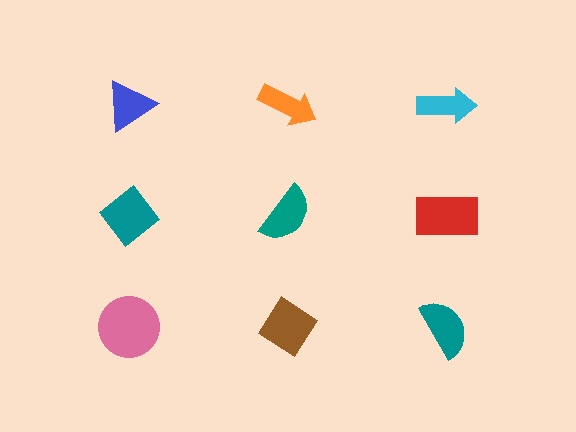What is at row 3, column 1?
A pink circle.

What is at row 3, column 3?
A teal semicircle.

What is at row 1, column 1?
A blue triangle.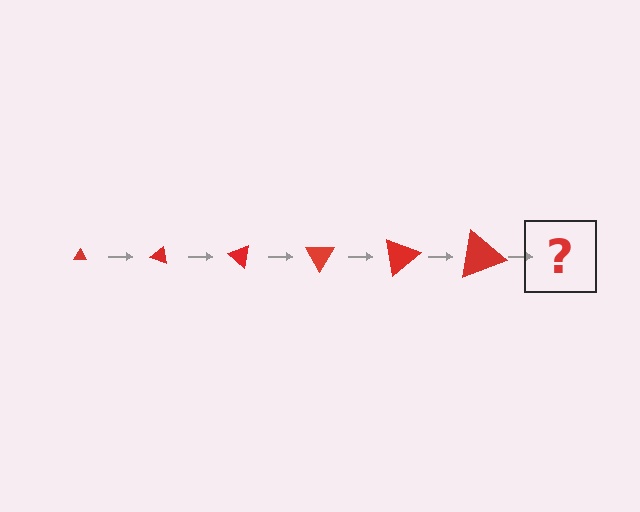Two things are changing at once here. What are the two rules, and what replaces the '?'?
The two rules are that the triangle grows larger each step and it rotates 20 degrees each step. The '?' should be a triangle, larger than the previous one and rotated 120 degrees from the start.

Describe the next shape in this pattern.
It should be a triangle, larger than the previous one and rotated 120 degrees from the start.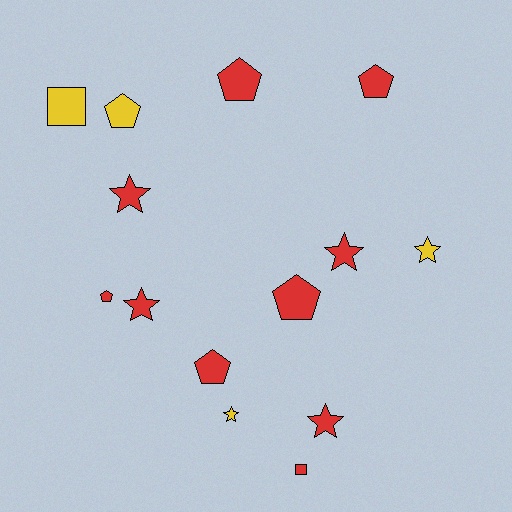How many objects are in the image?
There are 14 objects.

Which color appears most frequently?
Red, with 10 objects.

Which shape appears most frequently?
Pentagon, with 6 objects.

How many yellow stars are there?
There are 2 yellow stars.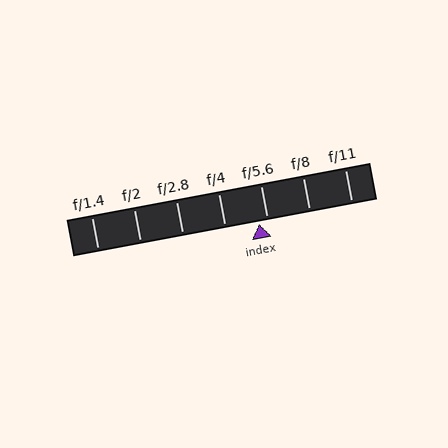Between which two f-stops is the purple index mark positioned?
The index mark is between f/4 and f/5.6.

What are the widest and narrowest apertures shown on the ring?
The widest aperture shown is f/1.4 and the narrowest is f/11.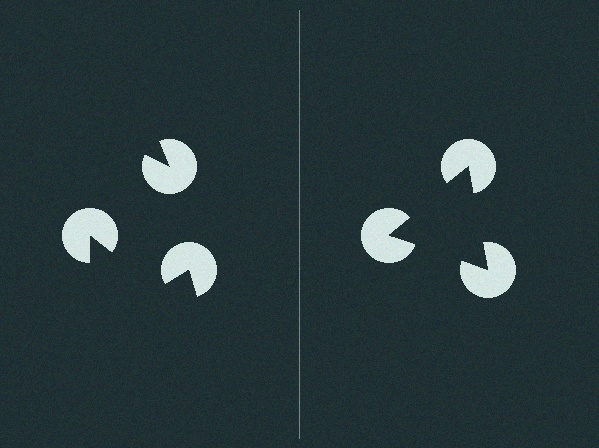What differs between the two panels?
The pac-man discs are positioned identically on both sides; only the wedge orientations differ. On the right they align to a triangle; on the left they are misaligned.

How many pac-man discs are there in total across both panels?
6 — 3 on each side.